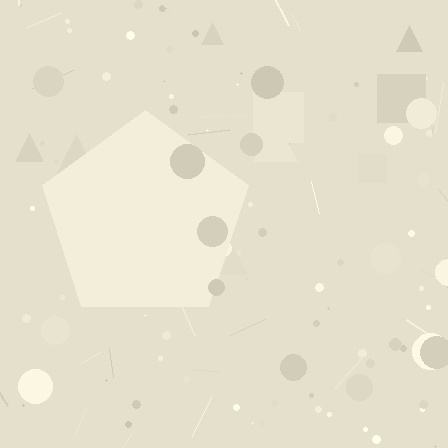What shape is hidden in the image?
A pentagon is hidden in the image.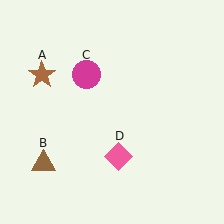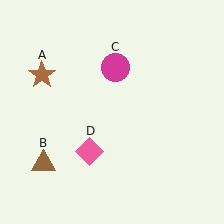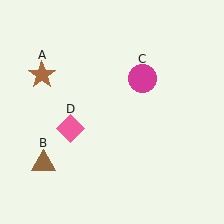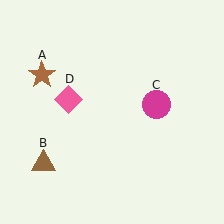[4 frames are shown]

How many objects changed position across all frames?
2 objects changed position: magenta circle (object C), pink diamond (object D).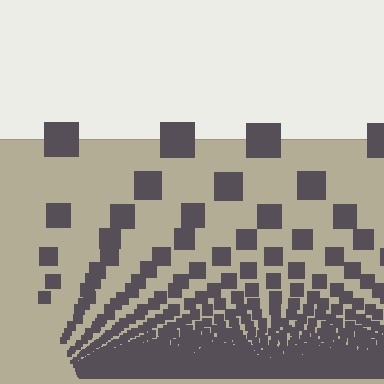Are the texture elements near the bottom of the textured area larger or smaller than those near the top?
Smaller. The gradient is inverted — elements near the bottom are smaller and denser.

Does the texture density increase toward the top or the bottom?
Density increases toward the bottom.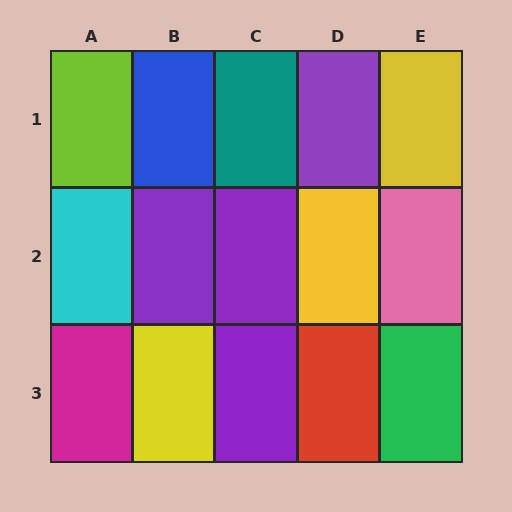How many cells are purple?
4 cells are purple.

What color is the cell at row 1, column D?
Purple.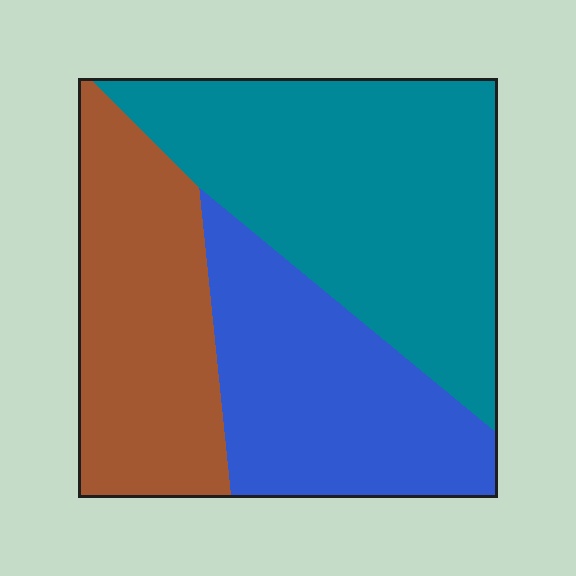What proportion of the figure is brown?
Brown takes up about one quarter (1/4) of the figure.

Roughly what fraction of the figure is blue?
Blue takes up between a quarter and a half of the figure.